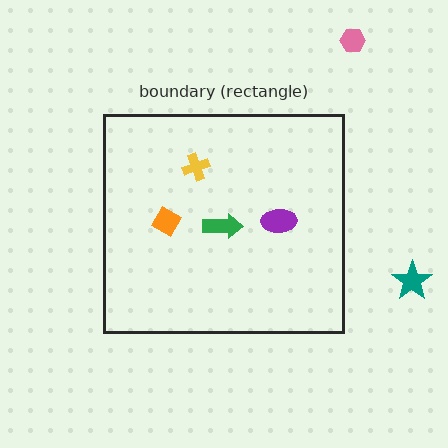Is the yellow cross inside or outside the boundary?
Inside.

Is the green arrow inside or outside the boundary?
Inside.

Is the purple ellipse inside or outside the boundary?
Inside.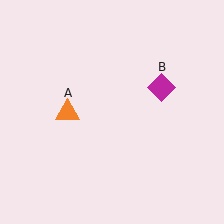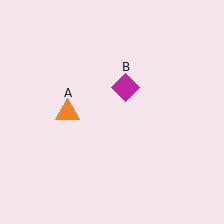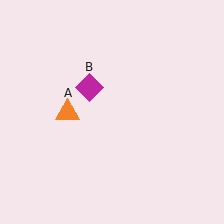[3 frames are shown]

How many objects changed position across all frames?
1 object changed position: magenta diamond (object B).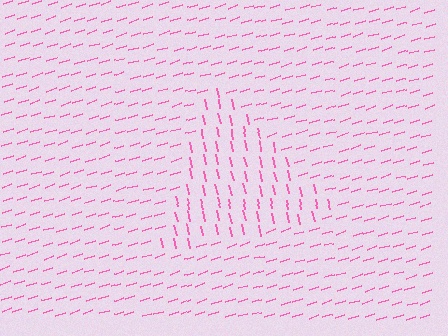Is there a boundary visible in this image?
Yes, there is a texture boundary formed by a change in line orientation.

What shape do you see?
I see a triangle.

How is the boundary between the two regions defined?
The boundary is defined purely by a change in line orientation (approximately 84 degrees difference). All lines are the same color and thickness.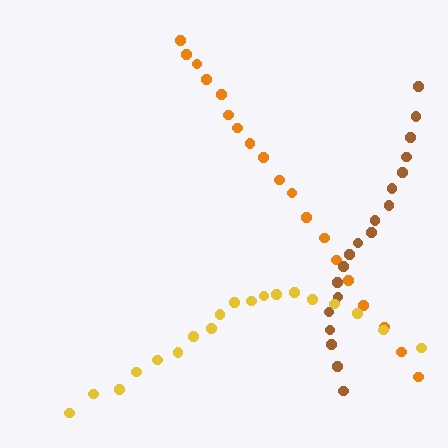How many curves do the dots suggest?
There are 3 distinct paths.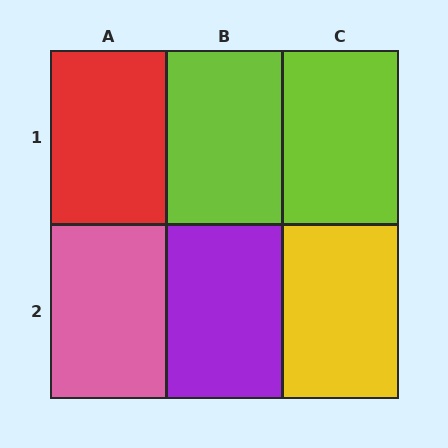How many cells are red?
1 cell is red.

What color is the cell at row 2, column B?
Purple.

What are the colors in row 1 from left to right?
Red, lime, lime.